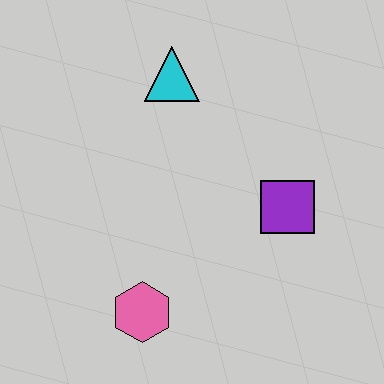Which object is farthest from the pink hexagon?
The cyan triangle is farthest from the pink hexagon.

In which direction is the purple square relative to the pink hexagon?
The purple square is to the right of the pink hexagon.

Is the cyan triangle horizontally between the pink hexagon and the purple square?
Yes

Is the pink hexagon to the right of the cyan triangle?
No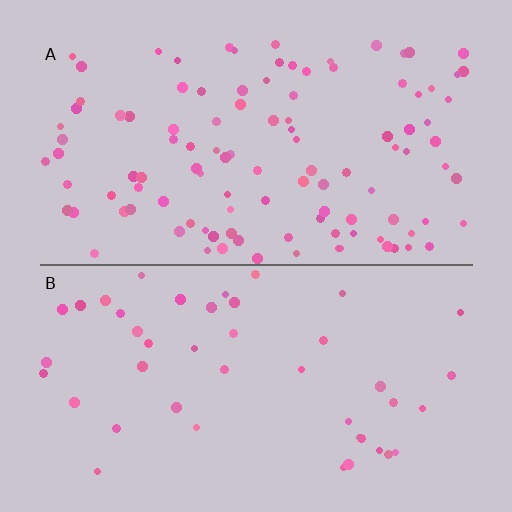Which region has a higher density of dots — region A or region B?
A (the top).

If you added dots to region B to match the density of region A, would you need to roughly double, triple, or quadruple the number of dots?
Approximately double.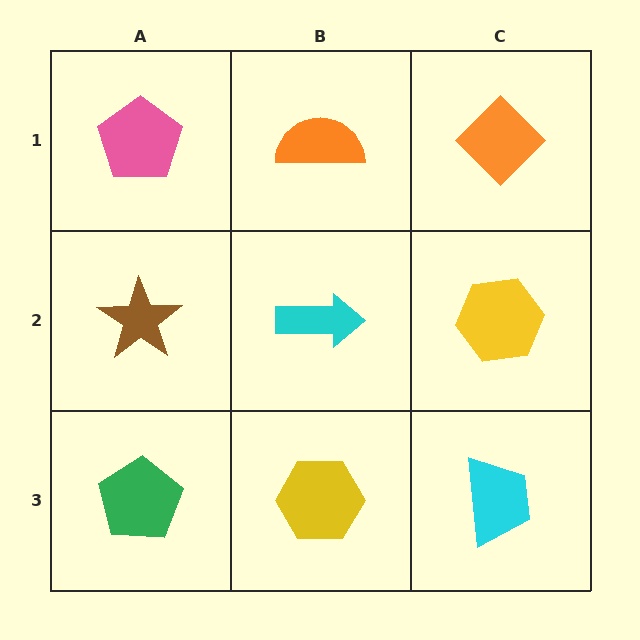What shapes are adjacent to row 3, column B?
A cyan arrow (row 2, column B), a green pentagon (row 3, column A), a cyan trapezoid (row 3, column C).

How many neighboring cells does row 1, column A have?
2.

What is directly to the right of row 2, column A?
A cyan arrow.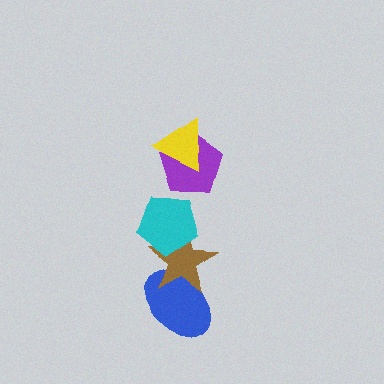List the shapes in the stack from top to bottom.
From top to bottom: the yellow triangle, the purple pentagon, the cyan pentagon, the brown star, the blue ellipse.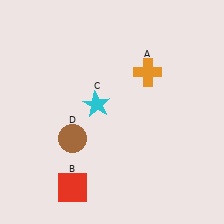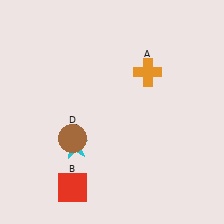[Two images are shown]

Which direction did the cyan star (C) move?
The cyan star (C) moved down.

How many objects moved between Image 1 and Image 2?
1 object moved between the two images.